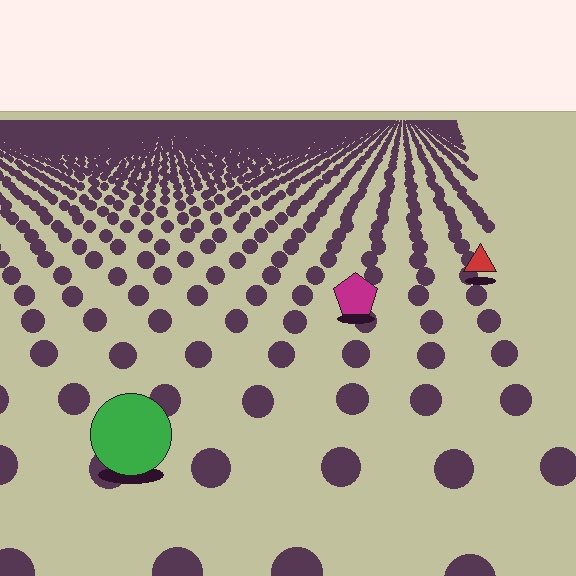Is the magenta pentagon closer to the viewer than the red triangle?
Yes. The magenta pentagon is closer — you can tell from the texture gradient: the ground texture is coarser near it.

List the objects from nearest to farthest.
From nearest to farthest: the green circle, the magenta pentagon, the red triangle.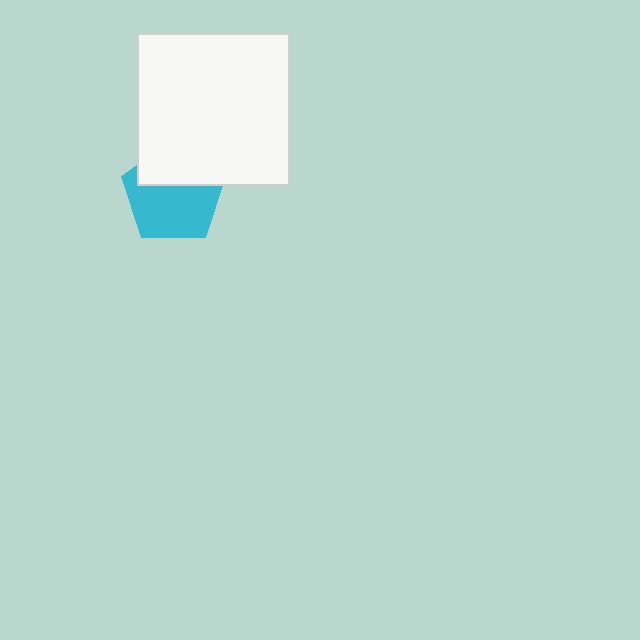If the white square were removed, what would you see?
You would see the complete cyan pentagon.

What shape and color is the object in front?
The object in front is a white square.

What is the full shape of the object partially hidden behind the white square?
The partially hidden object is a cyan pentagon.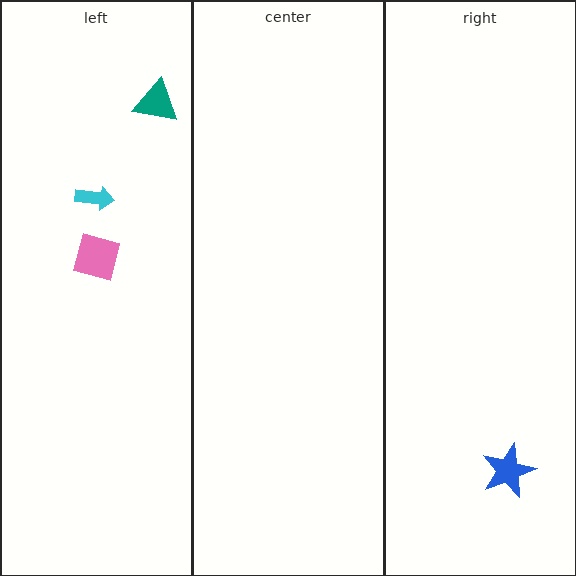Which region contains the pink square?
The left region.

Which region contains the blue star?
The right region.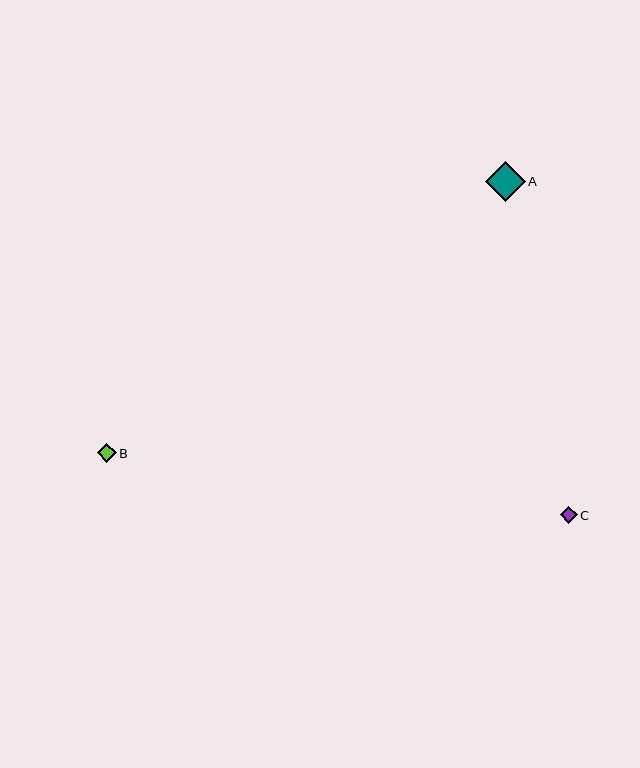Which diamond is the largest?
Diamond A is the largest with a size of approximately 40 pixels.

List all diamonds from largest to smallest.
From largest to smallest: A, B, C.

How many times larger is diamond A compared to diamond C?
Diamond A is approximately 2.4 times the size of diamond C.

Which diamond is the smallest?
Diamond C is the smallest with a size of approximately 17 pixels.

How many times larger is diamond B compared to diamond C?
Diamond B is approximately 1.2 times the size of diamond C.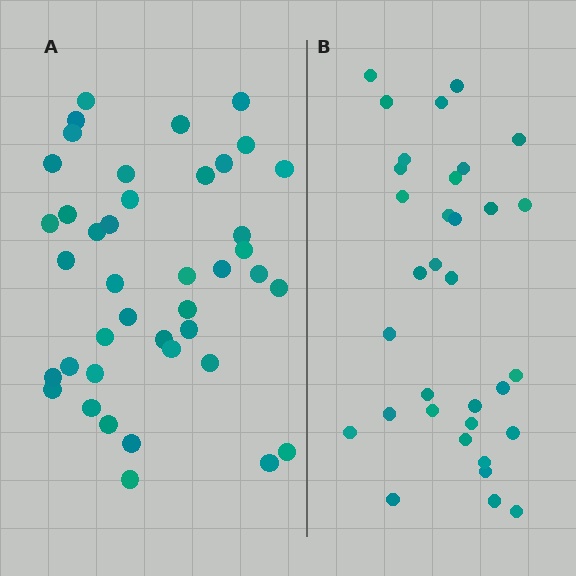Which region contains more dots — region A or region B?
Region A (the left region) has more dots.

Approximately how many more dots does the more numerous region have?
Region A has roughly 8 or so more dots than region B.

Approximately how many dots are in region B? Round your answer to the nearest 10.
About 30 dots. (The exact count is 33, which rounds to 30.)